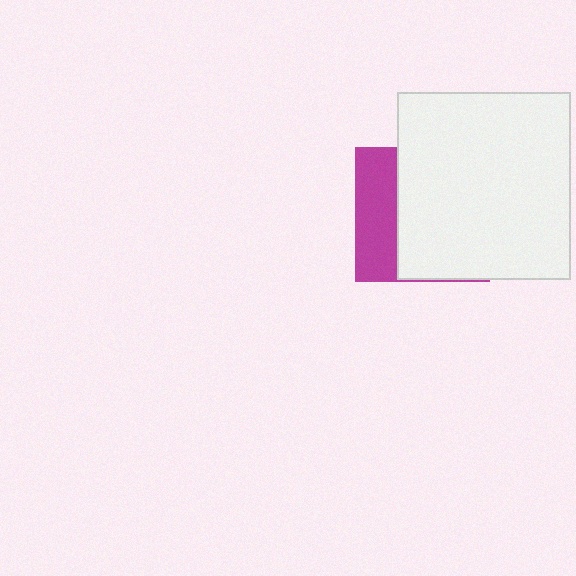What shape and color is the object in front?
The object in front is a white rectangle.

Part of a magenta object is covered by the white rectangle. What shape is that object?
It is a square.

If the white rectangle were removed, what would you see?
You would see the complete magenta square.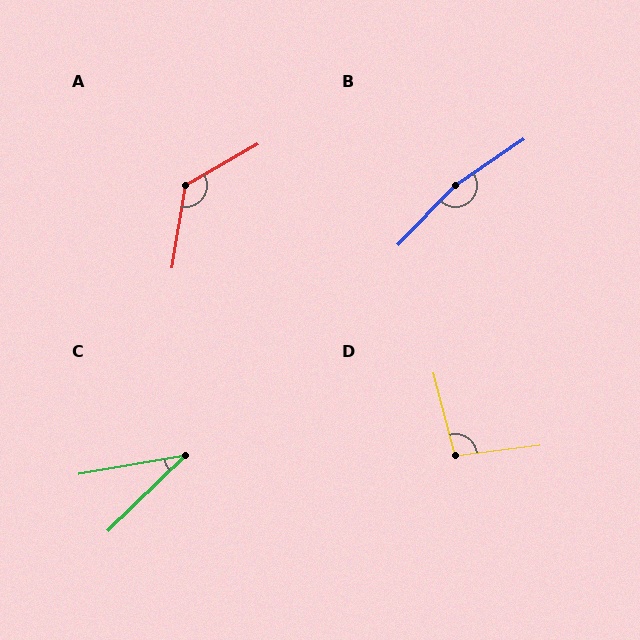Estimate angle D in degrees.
Approximately 98 degrees.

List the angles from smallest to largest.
C (34°), D (98°), A (129°), B (168°).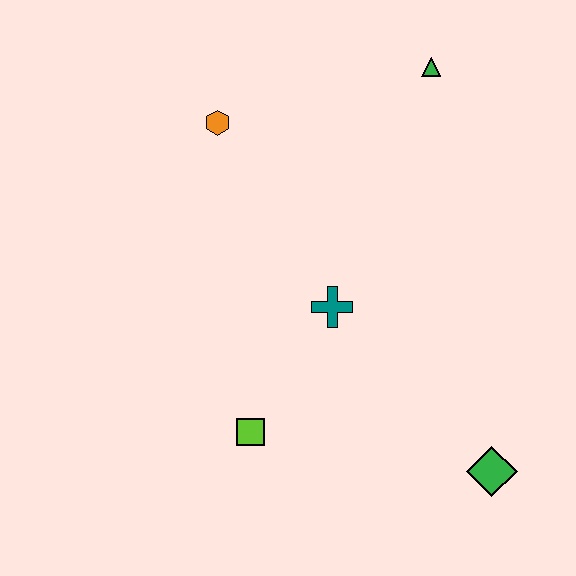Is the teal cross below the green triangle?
Yes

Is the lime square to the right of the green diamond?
No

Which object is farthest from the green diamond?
The orange hexagon is farthest from the green diamond.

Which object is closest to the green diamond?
The teal cross is closest to the green diamond.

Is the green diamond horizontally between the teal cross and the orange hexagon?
No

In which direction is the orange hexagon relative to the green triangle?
The orange hexagon is to the left of the green triangle.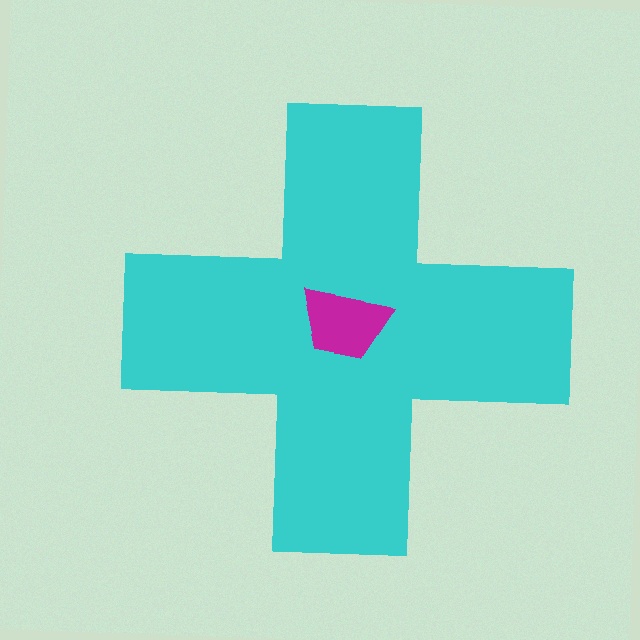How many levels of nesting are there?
2.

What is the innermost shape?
The magenta trapezoid.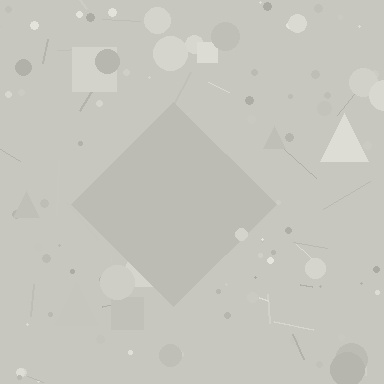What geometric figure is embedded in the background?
A diamond is embedded in the background.